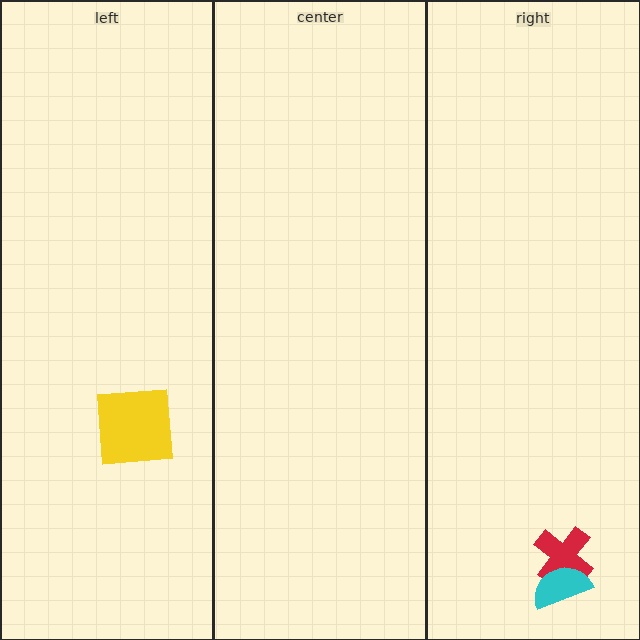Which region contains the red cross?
The right region.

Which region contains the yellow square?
The left region.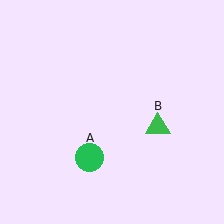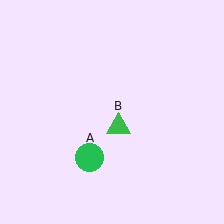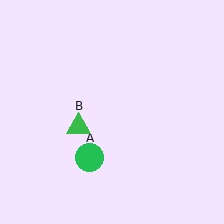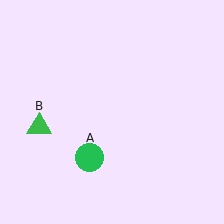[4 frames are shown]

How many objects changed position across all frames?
1 object changed position: green triangle (object B).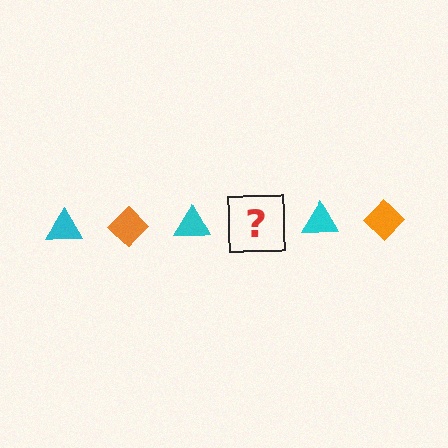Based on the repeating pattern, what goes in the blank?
The blank should be an orange diamond.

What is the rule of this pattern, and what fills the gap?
The rule is that the pattern alternates between cyan triangle and orange diamond. The gap should be filled with an orange diamond.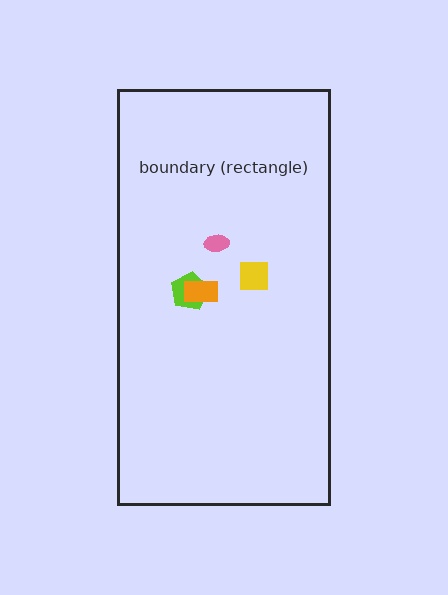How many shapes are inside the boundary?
4 inside, 0 outside.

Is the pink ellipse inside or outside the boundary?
Inside.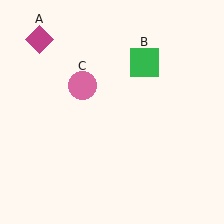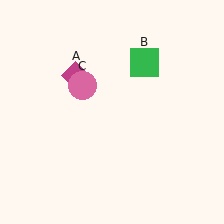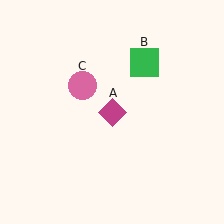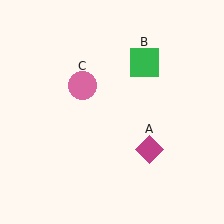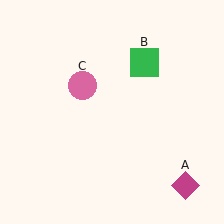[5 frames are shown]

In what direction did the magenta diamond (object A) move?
The magenta diamond (object A) moved down and to the right.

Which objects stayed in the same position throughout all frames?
Green square (object B) and pink circle (object C) remained stationary.